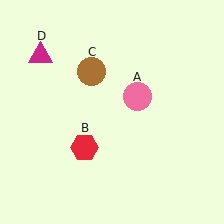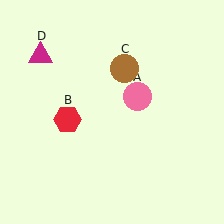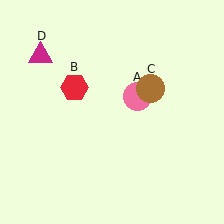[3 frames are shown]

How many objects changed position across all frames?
2 objects changed position: red hexagon (object B), brown circle (object C).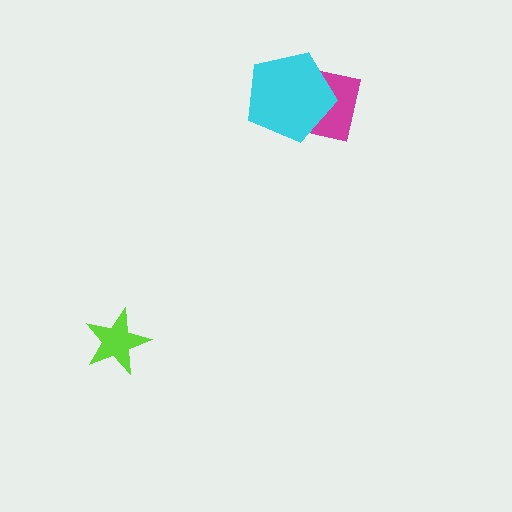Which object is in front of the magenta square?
The cyan pentagon is in front of the magenta square.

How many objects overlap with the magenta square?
1 object overlaps with the magenta square.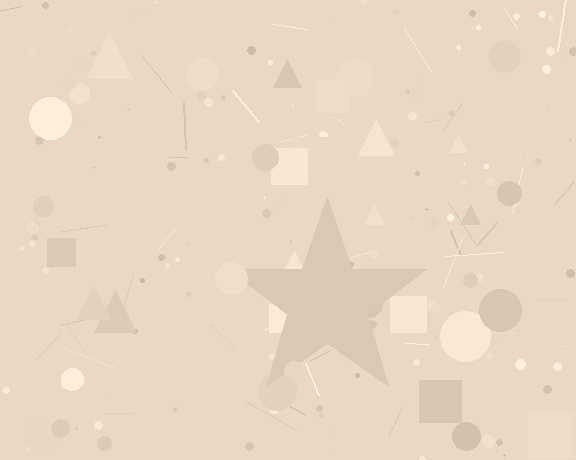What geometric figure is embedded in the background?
A star is embedded in the background.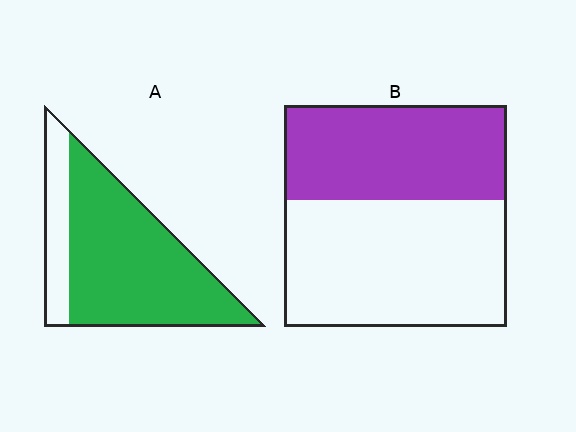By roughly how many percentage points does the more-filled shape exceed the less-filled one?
By roughly 35 percentage points (A over B).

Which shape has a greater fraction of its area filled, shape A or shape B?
Shape A.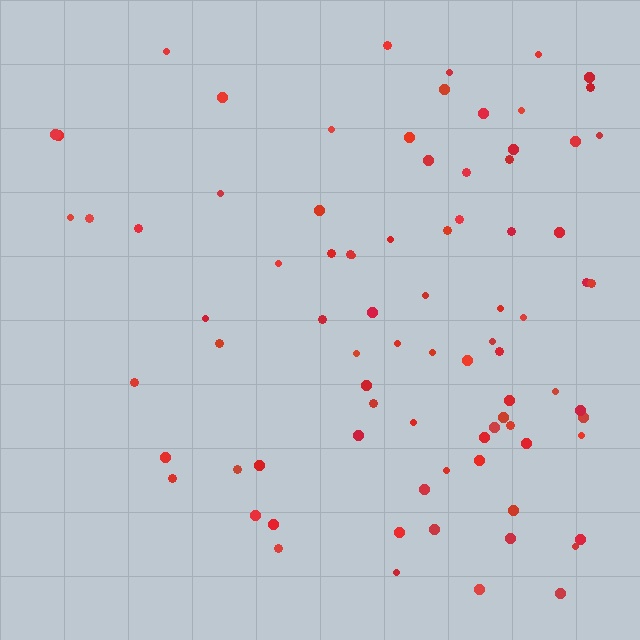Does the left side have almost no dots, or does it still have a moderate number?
Still a moderate number, just noticeably fewer than the right.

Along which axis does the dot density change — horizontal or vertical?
Horizontal.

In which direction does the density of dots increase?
From left to right, with the right side densest.